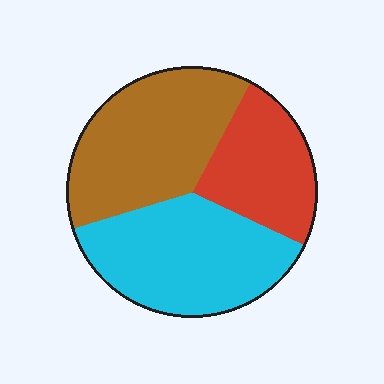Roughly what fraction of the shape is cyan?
Cyan covers roughly 40% of the shape.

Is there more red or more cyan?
Cyan.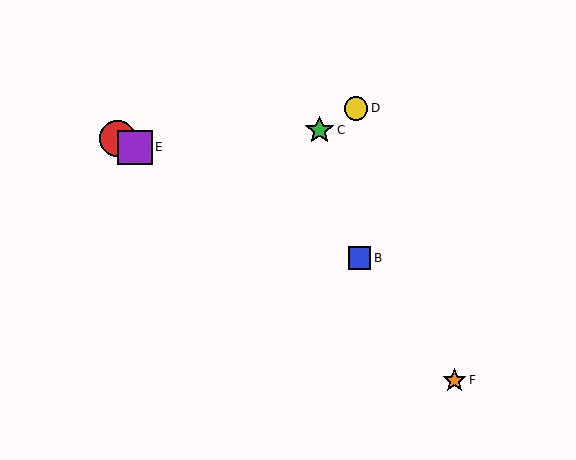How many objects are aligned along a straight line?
3 objects (A, B, E) are aligned along a straight line.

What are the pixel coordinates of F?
Object F is at (454, 380).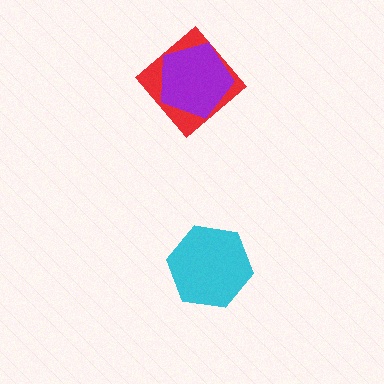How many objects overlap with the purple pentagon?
1 object overlaps with the purple pentagon.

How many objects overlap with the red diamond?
1 object overlaps with the red diamond.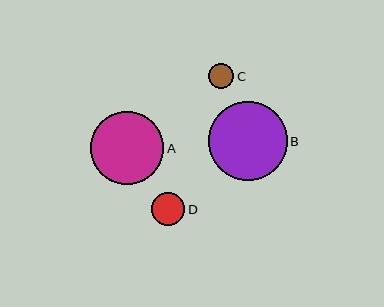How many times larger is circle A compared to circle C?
Circle A is approximately 2.9 times the size of circle C.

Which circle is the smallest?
Circle C is the smallest with a size of approximately 25 pixels.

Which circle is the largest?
Circle B is the largest with a size of approximately 79 pixels.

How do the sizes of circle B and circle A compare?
Circle B and circle A are approximately the same size.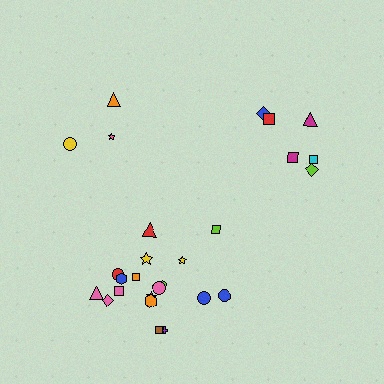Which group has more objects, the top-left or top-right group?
The top-right group.